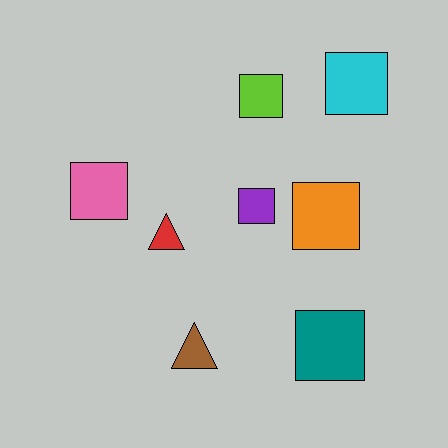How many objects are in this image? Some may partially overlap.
There are 8 objects.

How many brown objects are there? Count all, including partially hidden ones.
There is 1 brown object.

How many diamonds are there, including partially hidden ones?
There are no diamonds.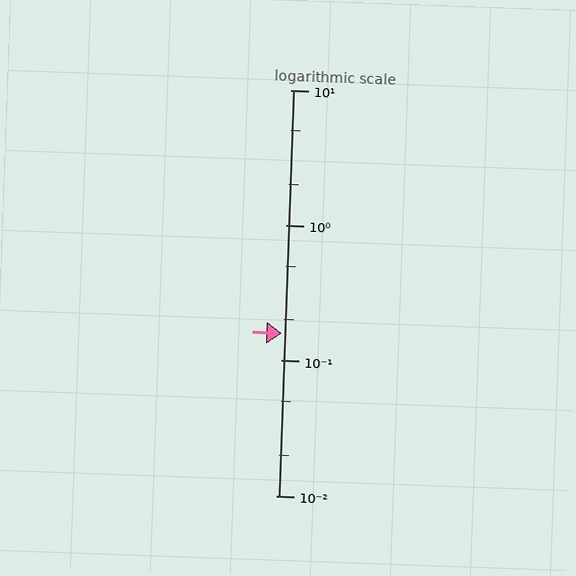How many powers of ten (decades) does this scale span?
The scale spans 3 decades, from 0.01 to 10.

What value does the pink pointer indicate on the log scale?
The pointer indicates approximately 0.16.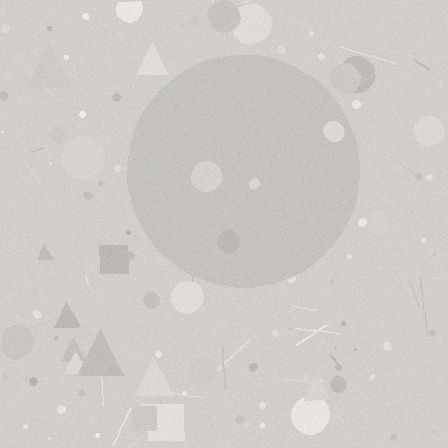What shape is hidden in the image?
A circle is hidden in the image.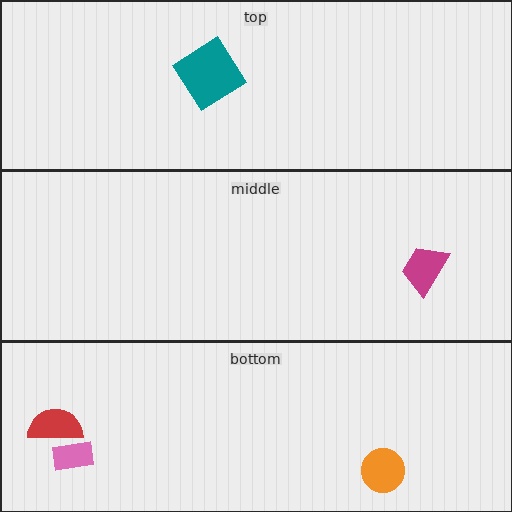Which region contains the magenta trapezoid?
The middle region.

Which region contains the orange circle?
The bottom region.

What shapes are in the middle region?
The magenta trapezoid.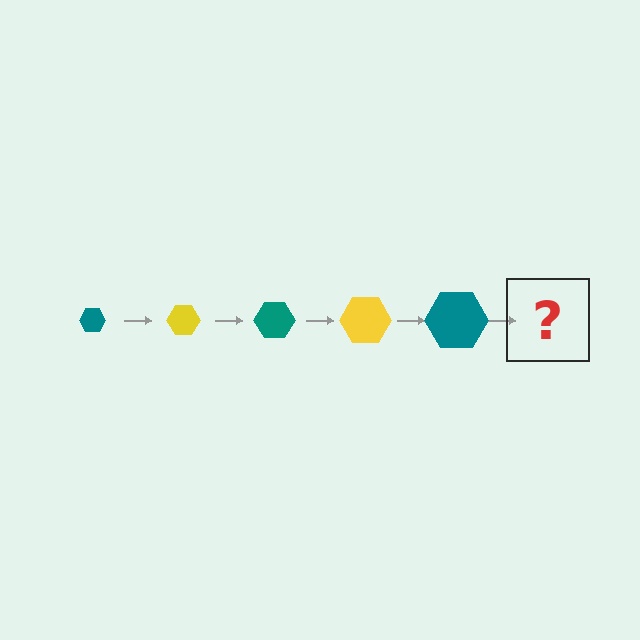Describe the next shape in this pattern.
It should be a yellow hexagon, larger than the previous one.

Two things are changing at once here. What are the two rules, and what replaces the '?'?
The two rules are that the hexagon grows larger each step and the color cycles through teal and yellow. The '?' should be a yellow hexagon, larger than the previous one.